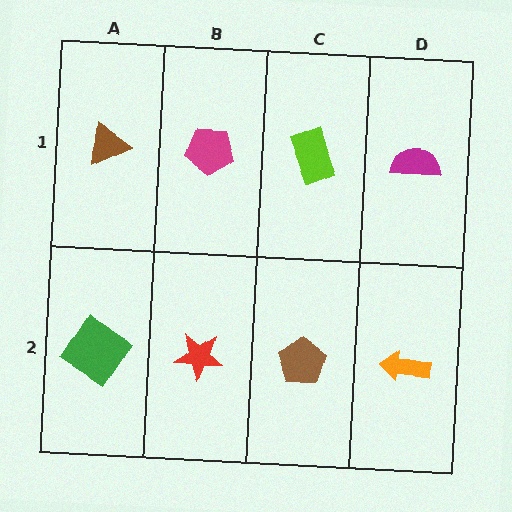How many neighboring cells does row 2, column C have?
3.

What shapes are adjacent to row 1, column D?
An orange arrow (row 2, column D), a lime rectangle (row 1, column C).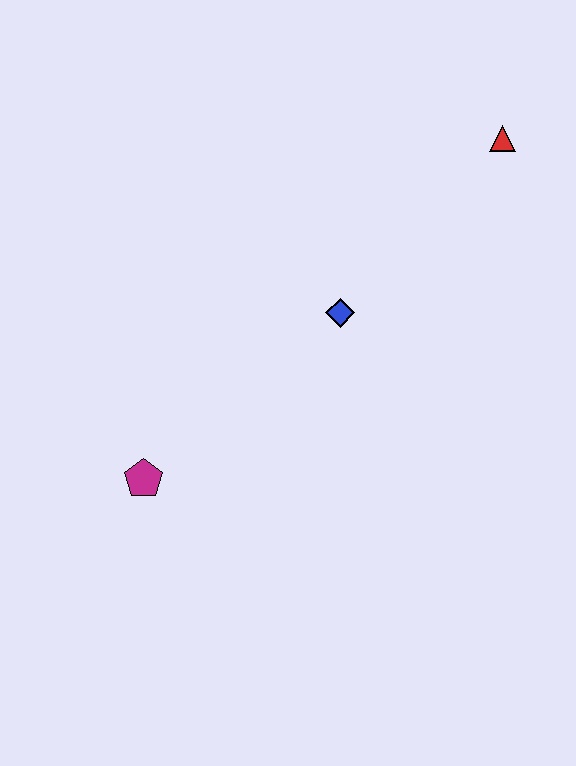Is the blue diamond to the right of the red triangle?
No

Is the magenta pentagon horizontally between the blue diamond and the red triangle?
No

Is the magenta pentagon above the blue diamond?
No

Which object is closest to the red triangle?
The blue diamond is closest to the red triangle.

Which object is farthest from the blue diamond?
The magenta pentagon is farthest from the blue diamond.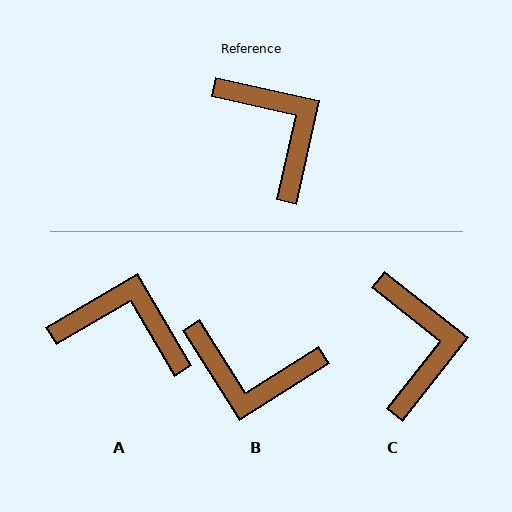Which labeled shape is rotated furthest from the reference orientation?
B, about 135 degrees away.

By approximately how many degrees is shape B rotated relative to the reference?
Approximately 135 degrees clockwise.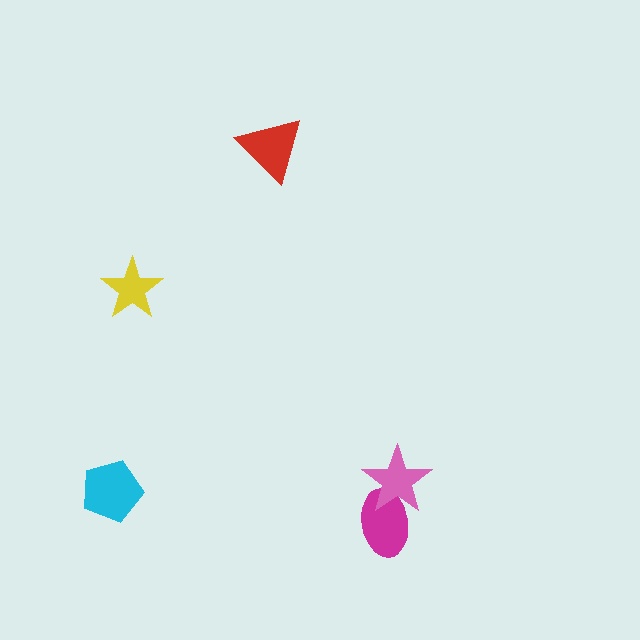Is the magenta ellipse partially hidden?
Yes, it is partially covered by another shape.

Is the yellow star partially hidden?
No, no other shape covers it.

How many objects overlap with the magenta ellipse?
1 object overlaps with the magenta ellipse.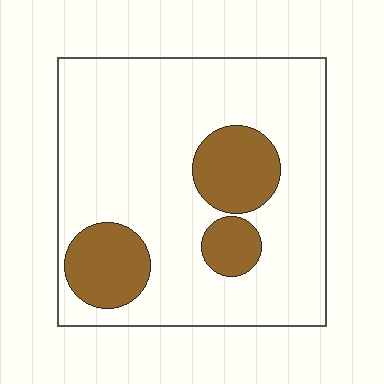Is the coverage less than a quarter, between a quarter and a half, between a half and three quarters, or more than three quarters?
Less than a quarter.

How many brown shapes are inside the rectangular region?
3.